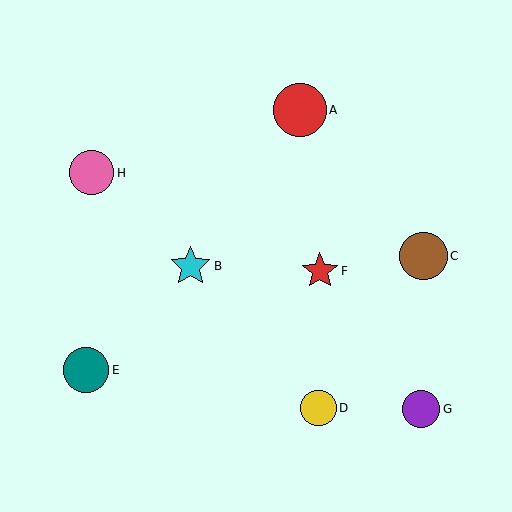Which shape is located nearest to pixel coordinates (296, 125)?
The red circle (labeled A) at (300, 110) is nearest to that location.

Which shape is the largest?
The red circle (labeled A) is the largest.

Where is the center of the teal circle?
The center of the teal circle is at (86, 370).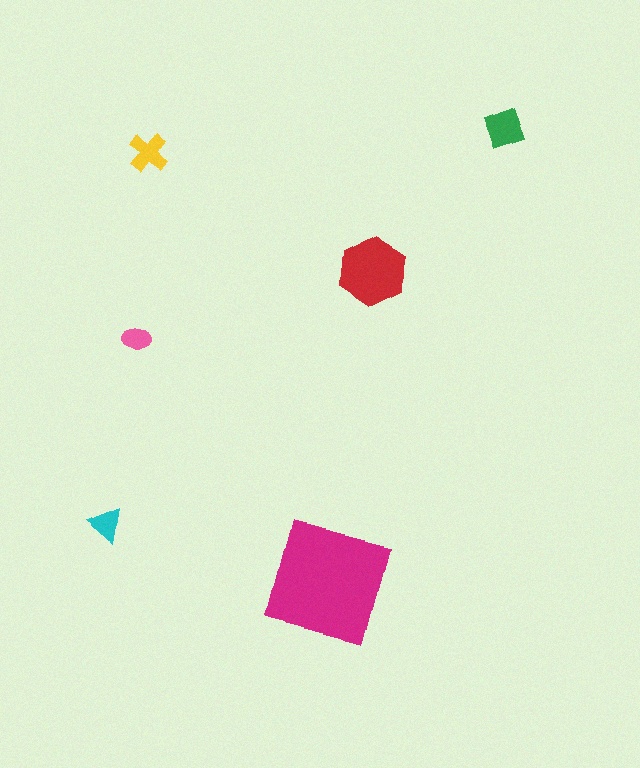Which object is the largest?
The magenta square.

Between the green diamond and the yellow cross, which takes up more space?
The green diamond.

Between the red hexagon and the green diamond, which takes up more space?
The red hexagon.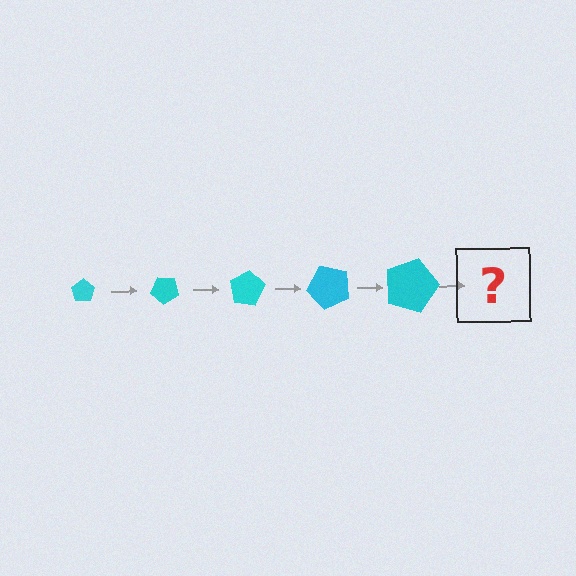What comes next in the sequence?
The next element should be a pentagon, larger than the previous one and rotated 200 degrees from the start.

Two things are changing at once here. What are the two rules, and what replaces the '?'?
The two rules are that the pentagon grows larger each step and it rotates 40 degrees each step. The '?' should be a pentagon, larger than the previous one and rotated 200 degrees from the start.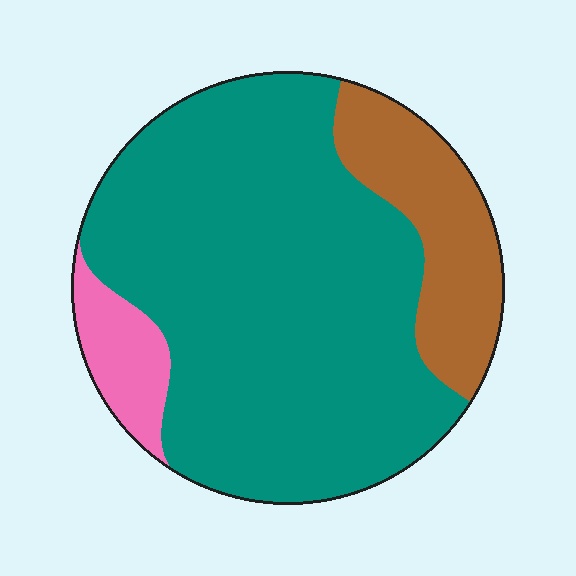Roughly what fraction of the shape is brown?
Brown takes up between a sixth and a third of the shape.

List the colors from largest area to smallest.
From largest to smallest: teal, brown, pink.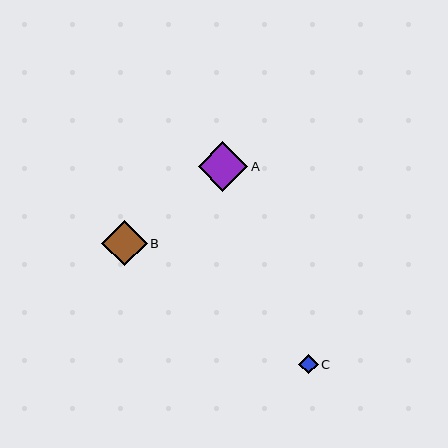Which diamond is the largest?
Diamond A is the largest with a size of approximately 50 pixels.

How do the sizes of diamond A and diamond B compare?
Diamond A and diamond B are approximately the same size.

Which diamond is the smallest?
Diamond C is the smallest with a size of approximately 19 pixels.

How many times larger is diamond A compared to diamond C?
Diamond A is approximately 2.6 times the size of diamond C.